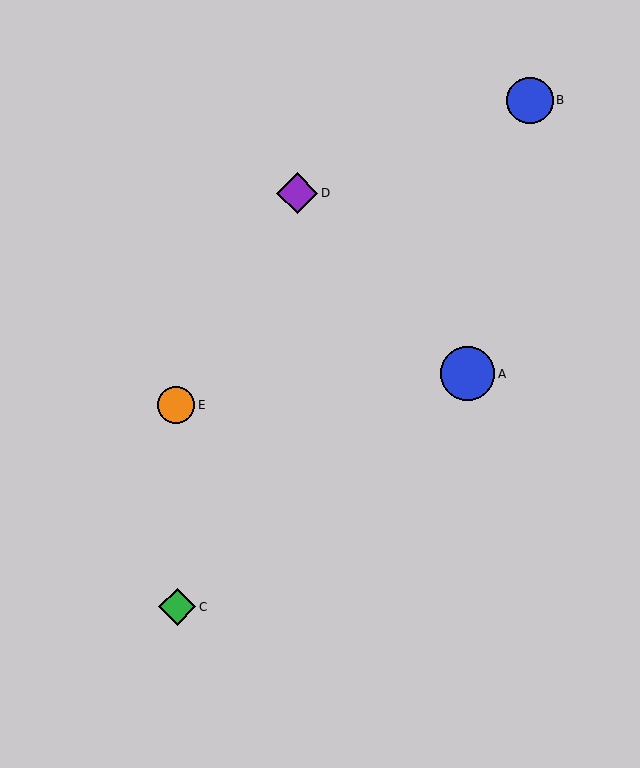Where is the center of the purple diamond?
The center of the purple diamond is at (297, 193).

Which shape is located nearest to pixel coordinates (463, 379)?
The blue circle (labeled A) at (468, 374) is nearest to that location.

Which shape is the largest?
The blue circle (labeled A) is the largest.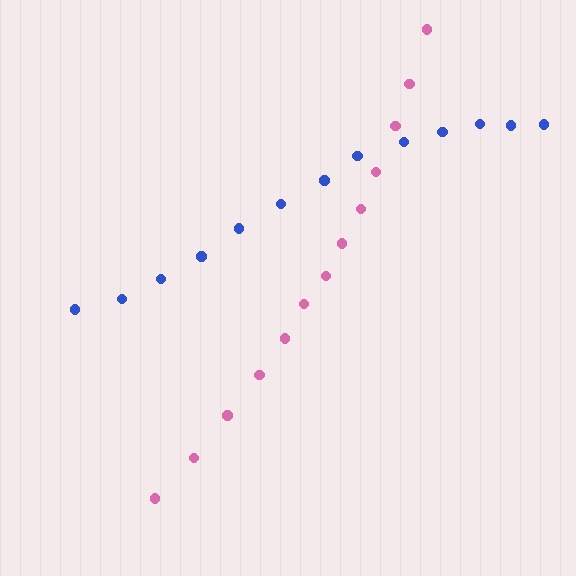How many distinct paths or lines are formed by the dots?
There are 2 distinct paths.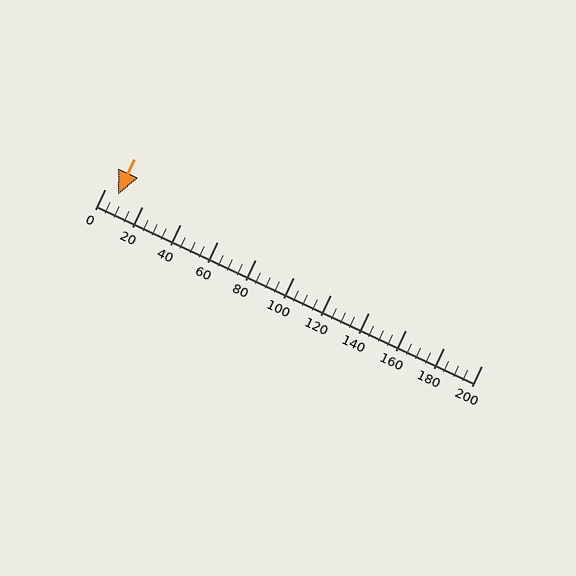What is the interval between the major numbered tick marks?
The major tick marks are spaced 20 units apart.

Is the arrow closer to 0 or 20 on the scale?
The arrow is closer to 0.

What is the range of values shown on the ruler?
The ruler shows values from 0 to 200.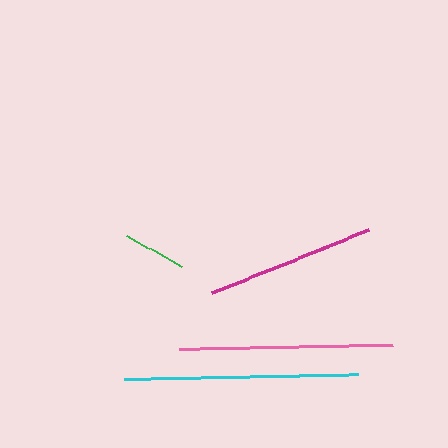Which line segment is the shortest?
The green line is the shortest at approximately 64 pixels.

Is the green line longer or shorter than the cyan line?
The cyan line is longer than the green line.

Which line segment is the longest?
The cyan line is the longest at approximately 234 pixels.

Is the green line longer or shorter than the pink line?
The pink line is longer than the green line.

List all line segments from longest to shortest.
From longest to shortest: cyan, pink, magenta, green.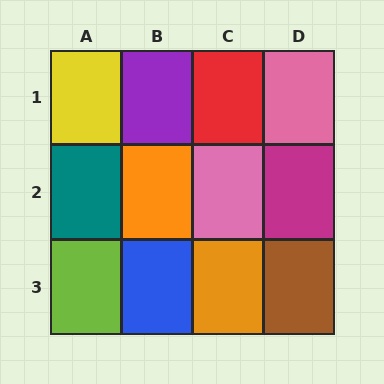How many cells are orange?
2 cells are orange.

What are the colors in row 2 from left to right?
Teal, orange, pink, magenta.